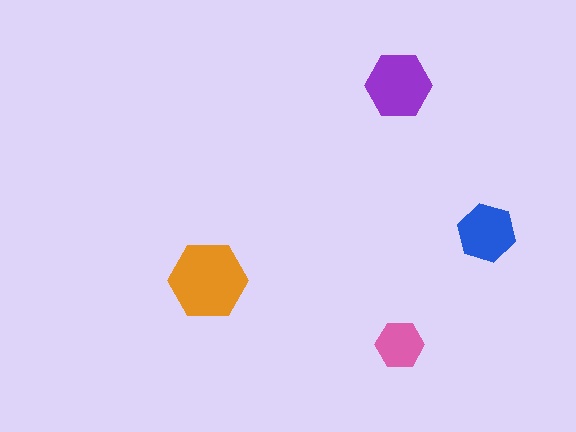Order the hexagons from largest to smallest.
the orange one, the purple one, the blue one, the pink one.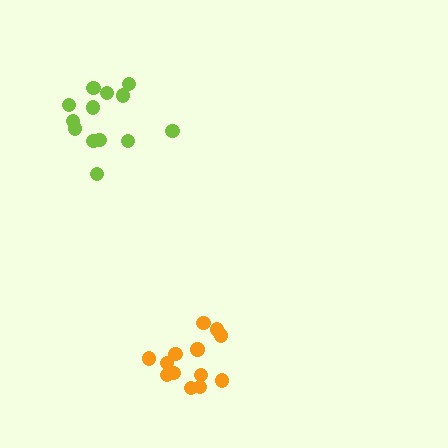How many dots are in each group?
Group 1: 14 dots, Group 2: 13 dots (27 total).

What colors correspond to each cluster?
The clusters are colored: orange, lime.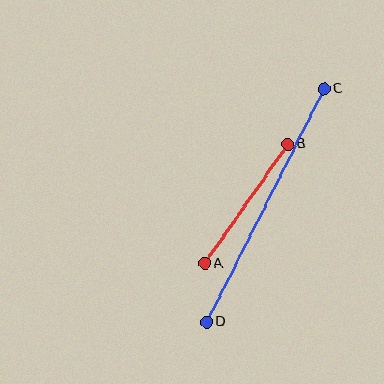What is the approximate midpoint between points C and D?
The midpoint is at approximately (265, 205) pixels.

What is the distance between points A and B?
The distance is approximately 145 pixels.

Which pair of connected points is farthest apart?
Points C and D are farthest apart.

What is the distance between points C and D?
The distance is approximately 261 pixels.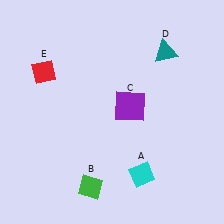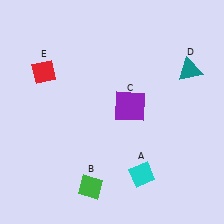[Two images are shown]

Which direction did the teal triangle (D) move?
The teal triangle (D) moved right.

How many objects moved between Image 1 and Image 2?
1 object moved between the two images.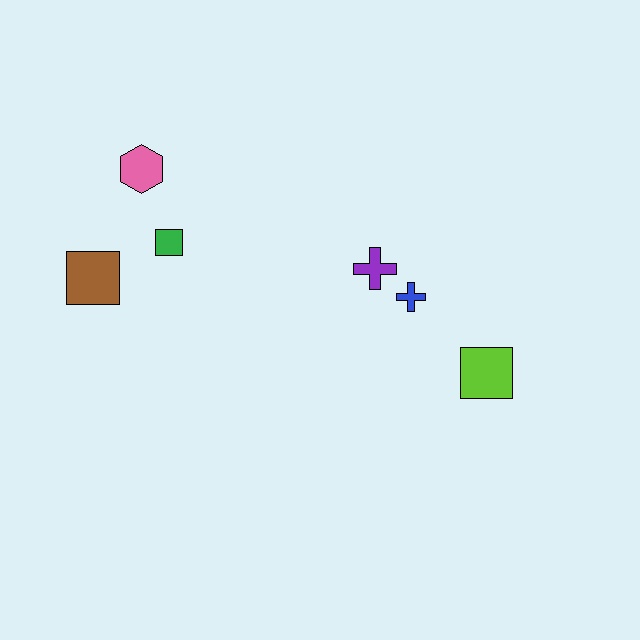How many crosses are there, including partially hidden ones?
There are 2 crosses.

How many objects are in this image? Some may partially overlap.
There are 6 objects.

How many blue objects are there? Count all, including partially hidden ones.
There is 1 blue object.